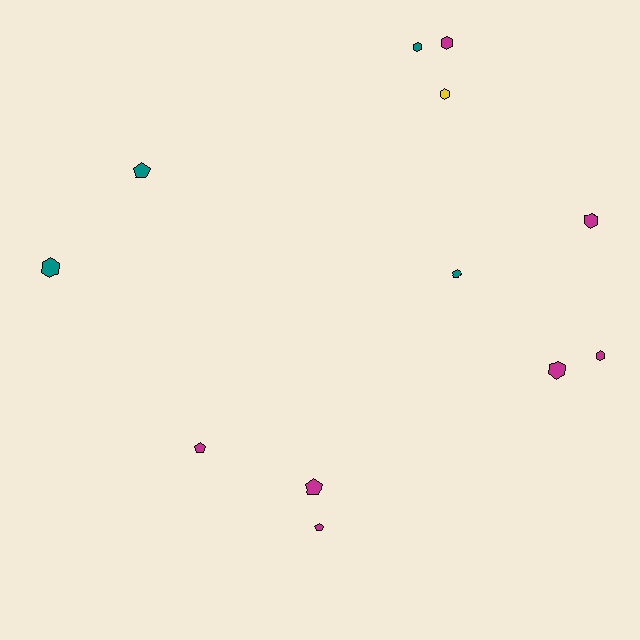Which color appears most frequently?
Magenta, with 7 objects.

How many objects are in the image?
There are 12 objects.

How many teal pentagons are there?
There are 2 teal pentagons.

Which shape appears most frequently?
Hexagon, with 7 objects.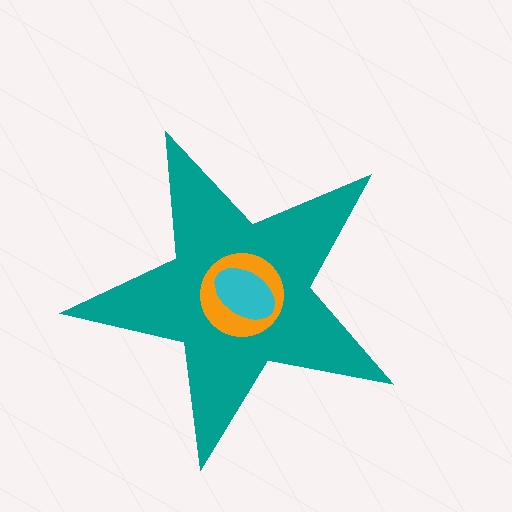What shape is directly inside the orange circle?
The cyan ellipse.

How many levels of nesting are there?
3.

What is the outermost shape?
The teal star.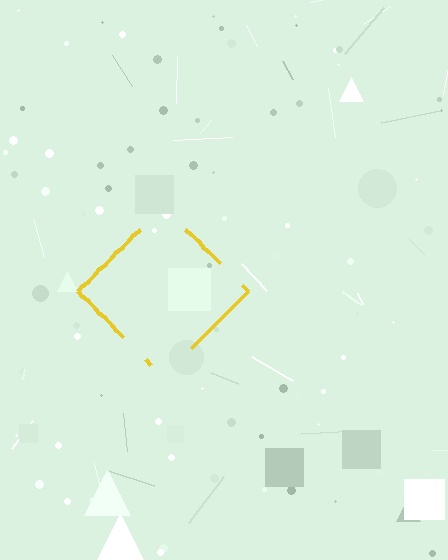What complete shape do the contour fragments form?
The contour fragments form a diamond.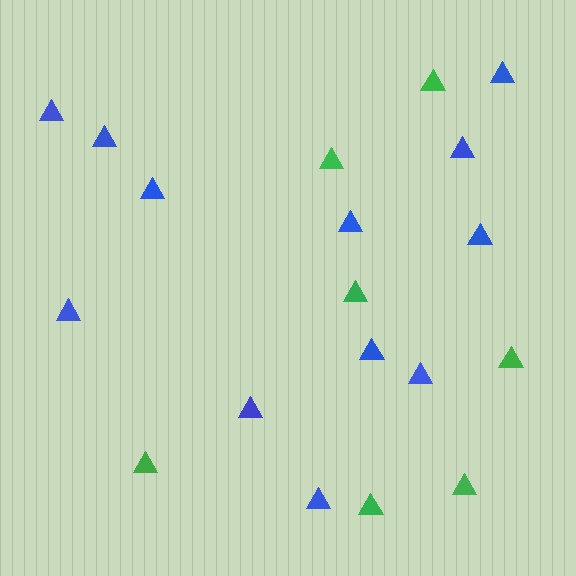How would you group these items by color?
There are 2 groups: one group of blue triangles (12) and one group of green triangles (7).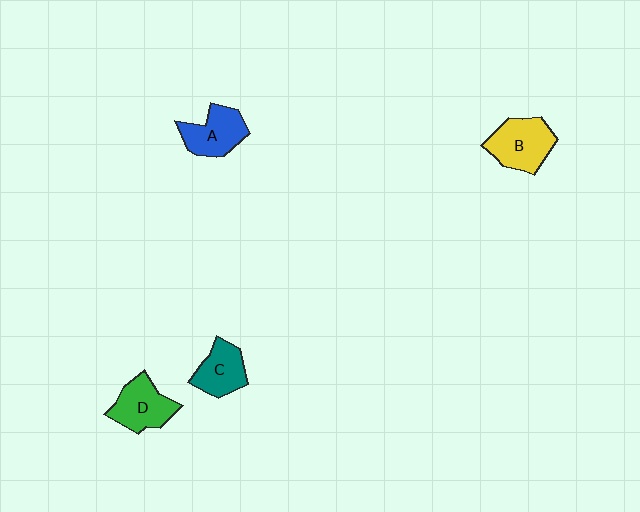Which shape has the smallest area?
Shape C (teal).